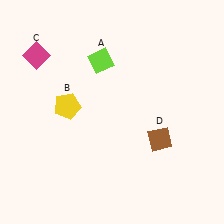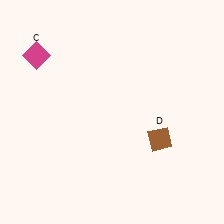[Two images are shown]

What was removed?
The lime diamond (A), the yellow pentagon (B) were removed in Image 2.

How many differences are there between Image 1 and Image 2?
There are 2 differences between the two images.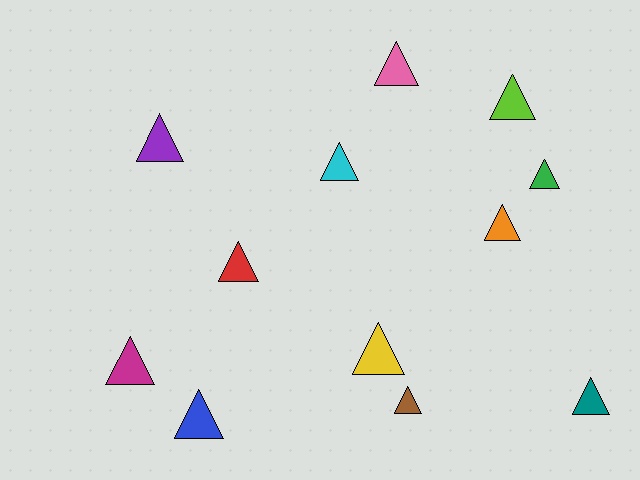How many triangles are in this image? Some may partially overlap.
There are 12 triangles.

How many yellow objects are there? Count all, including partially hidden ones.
There is 1 yellow object.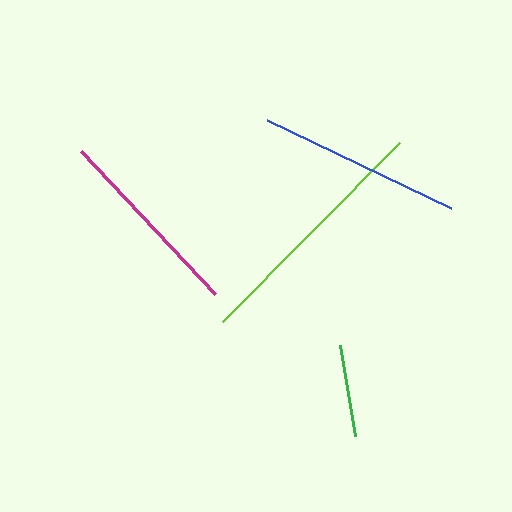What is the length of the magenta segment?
The magenta segment is approximately 196 pixels long.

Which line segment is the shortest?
The green line is the shortest at approximately 92 pixels.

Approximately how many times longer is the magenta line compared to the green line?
The magenta line is approximately 2.1 times the length of the green line.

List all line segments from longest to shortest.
From longest to shortest: lime, blue, magenta, green.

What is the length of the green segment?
The green segment is approximately 92 pixels long.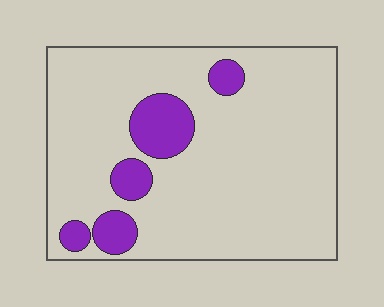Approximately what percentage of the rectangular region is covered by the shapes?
Approximately 15%.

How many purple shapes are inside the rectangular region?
5.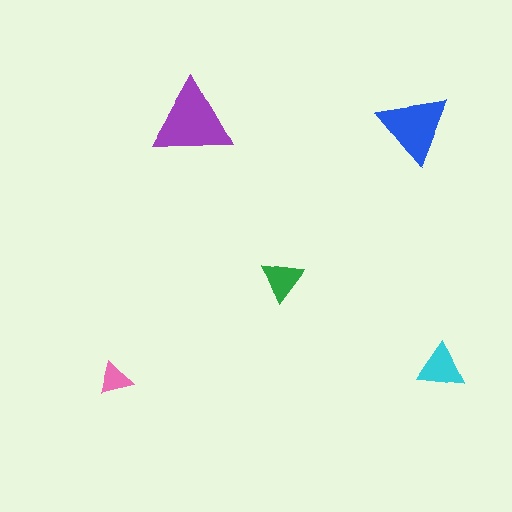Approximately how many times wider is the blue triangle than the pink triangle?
About 2 times wider.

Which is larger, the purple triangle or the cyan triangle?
The purple one.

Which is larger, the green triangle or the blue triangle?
The blue one.